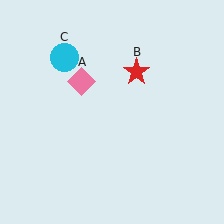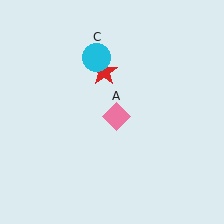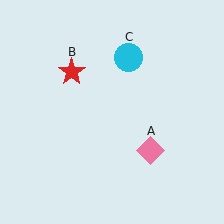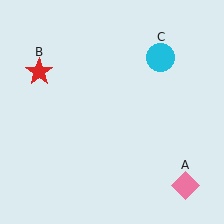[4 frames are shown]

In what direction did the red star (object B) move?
The red star (object B) moved left.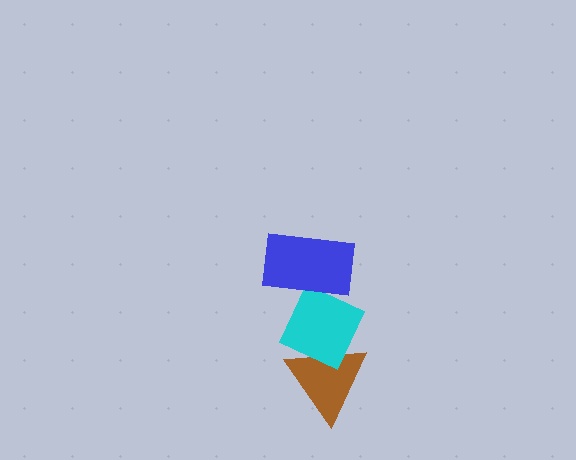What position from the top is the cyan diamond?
The cyan diamond is 2nd from the top.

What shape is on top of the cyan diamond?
The blue rectangle is on top of the cyan diamond.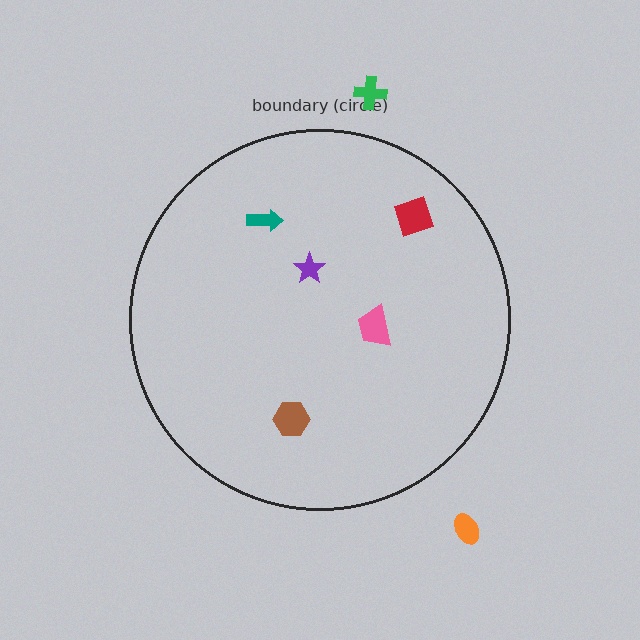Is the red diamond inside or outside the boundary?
Inside.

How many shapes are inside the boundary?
5 inside, 2 outside.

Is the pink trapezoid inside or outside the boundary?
Inside.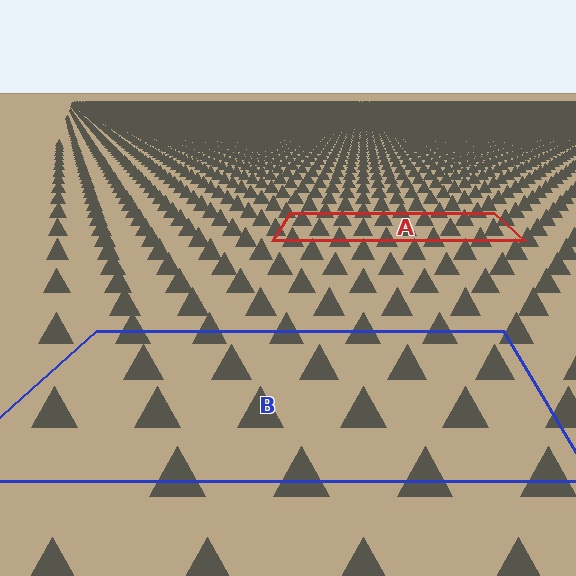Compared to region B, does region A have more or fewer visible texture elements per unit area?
Region A has more texture elements per unit area — they are packed more densely because it is farther away.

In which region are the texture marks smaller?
The texture marks are smaller in region A, because it is farther away.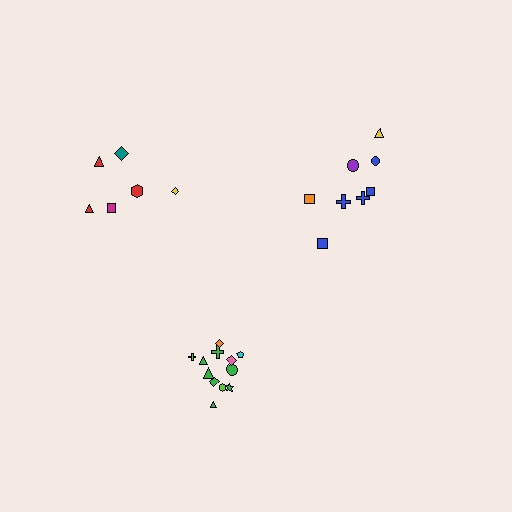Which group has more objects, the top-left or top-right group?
The top-right group.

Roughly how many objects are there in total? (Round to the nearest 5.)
Roughly 25 objects in total.